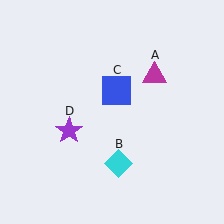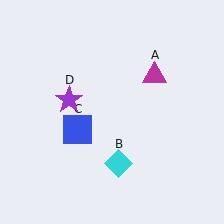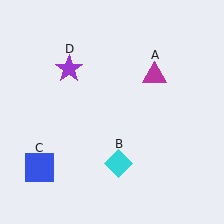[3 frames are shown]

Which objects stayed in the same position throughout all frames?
Magenta triangle (object A) and cyan diamond (object B) remained stationary.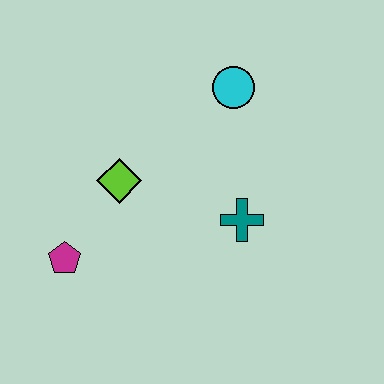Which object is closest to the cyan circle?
The teal cross is closest to the cyan circle.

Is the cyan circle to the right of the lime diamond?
Yes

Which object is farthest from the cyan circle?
The magenta pentagon is farthest from the cyan circle.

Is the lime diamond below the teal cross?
No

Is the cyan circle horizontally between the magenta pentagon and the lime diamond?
No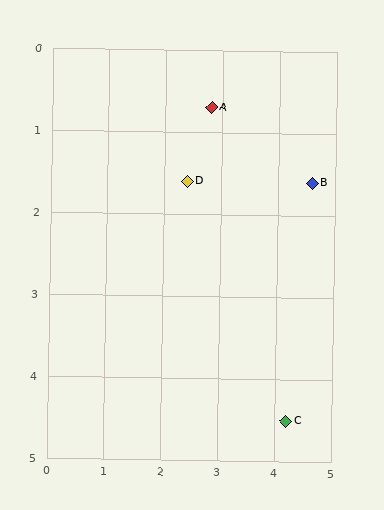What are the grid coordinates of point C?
Point C is at approximately (4.2, 4.5).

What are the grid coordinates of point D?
Point D is at approximately (2.4, 1.6).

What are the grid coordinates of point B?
Point B is at approximately (4.6, 1.6).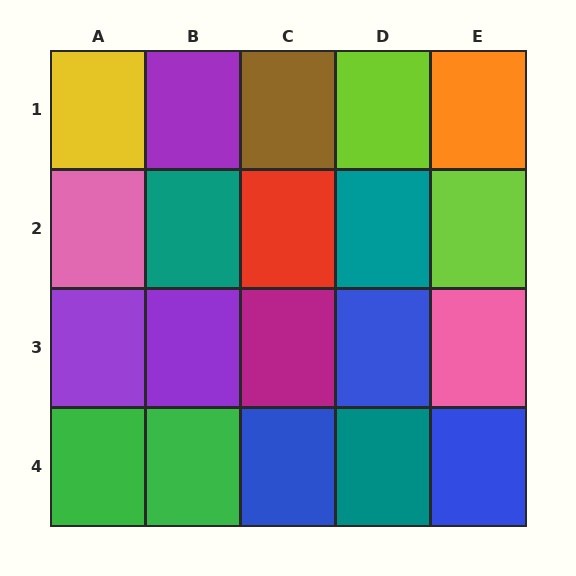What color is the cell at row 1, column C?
Brown.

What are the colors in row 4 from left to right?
Green, green, blue, teal, blue.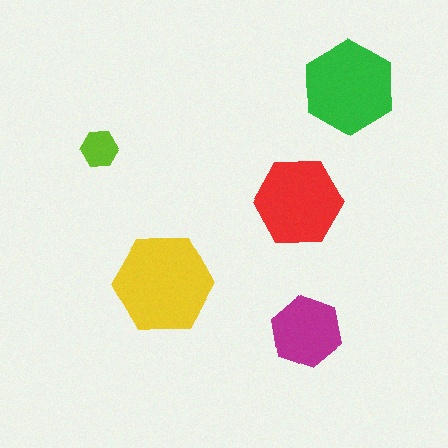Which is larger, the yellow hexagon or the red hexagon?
The yellow one.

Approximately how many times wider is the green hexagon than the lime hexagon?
About 2.5 times wider.